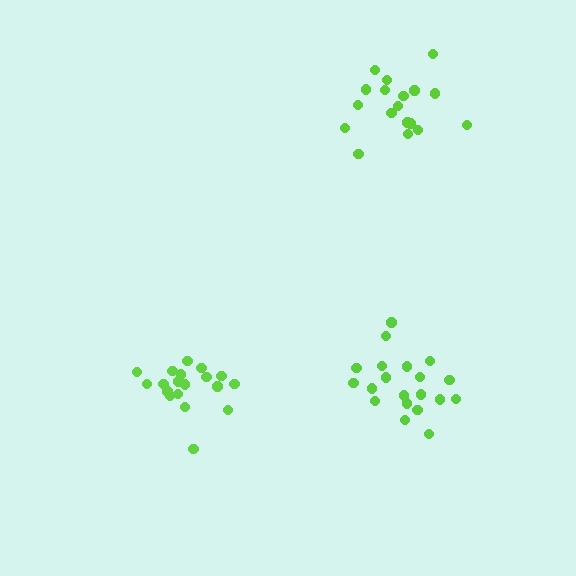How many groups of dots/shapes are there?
There are 3 groups.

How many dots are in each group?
Group 1: 20 dots, Group 2: 19 dots, Group 3: 18 dots (57 total).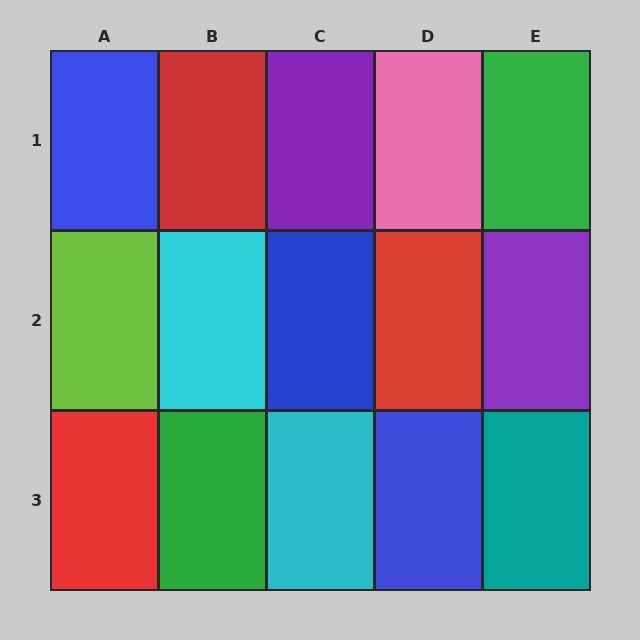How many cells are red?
3 cells are red.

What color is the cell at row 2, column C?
Blue.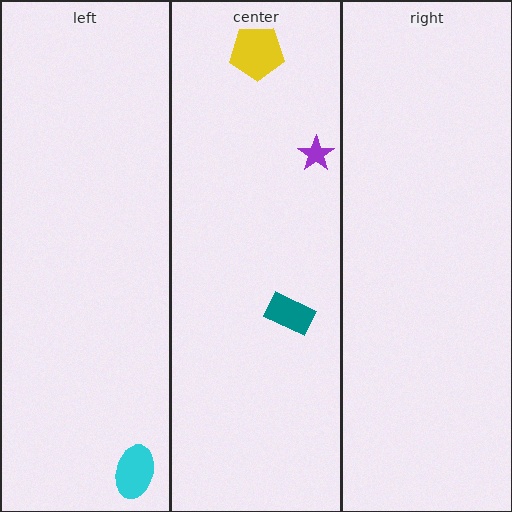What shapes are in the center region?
The yellow pentagon, the teal rectangle, the purple star.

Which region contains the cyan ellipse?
The left region.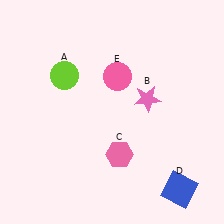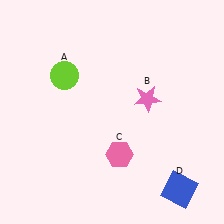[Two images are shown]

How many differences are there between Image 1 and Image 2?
There is 1 difference between the two images.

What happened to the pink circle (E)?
The pink circle (E) was removed in Image 2. It was in the top-right area of Image 1.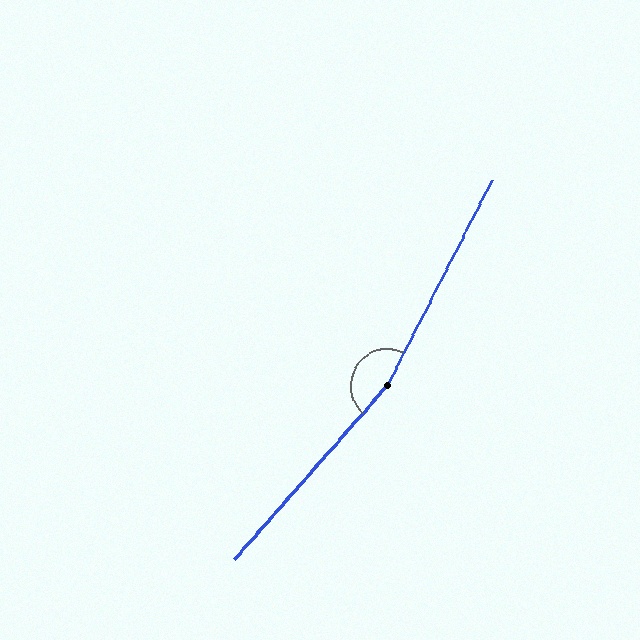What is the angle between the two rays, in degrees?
Approximately 166 degrees.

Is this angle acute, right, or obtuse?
It is obtuse.